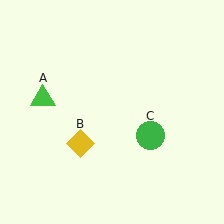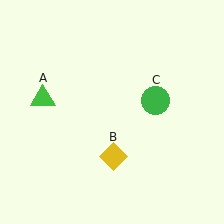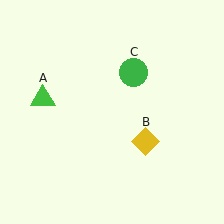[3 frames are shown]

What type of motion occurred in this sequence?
The yellow diamond (object B), green circle (object C) rotated counterclockwise around the center of the scene.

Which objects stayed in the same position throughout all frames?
Green triangle (object A) remained stationary.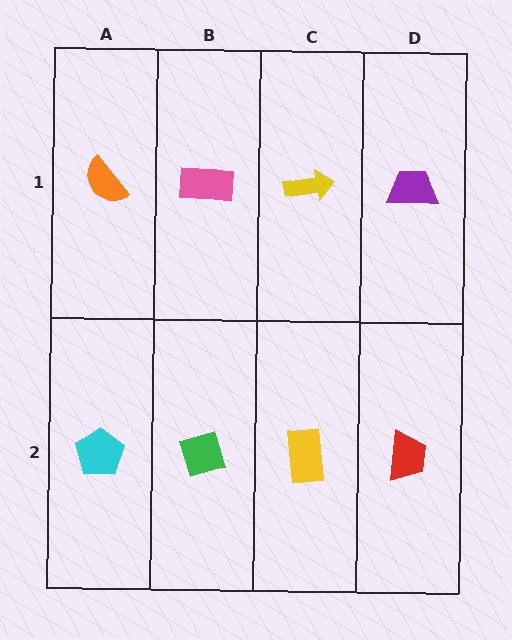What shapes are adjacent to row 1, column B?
A green diamond (row 2, column B), an orange semicircle (row 1, column A), a yellow arrow (row 1, column C).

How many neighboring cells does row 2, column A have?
2.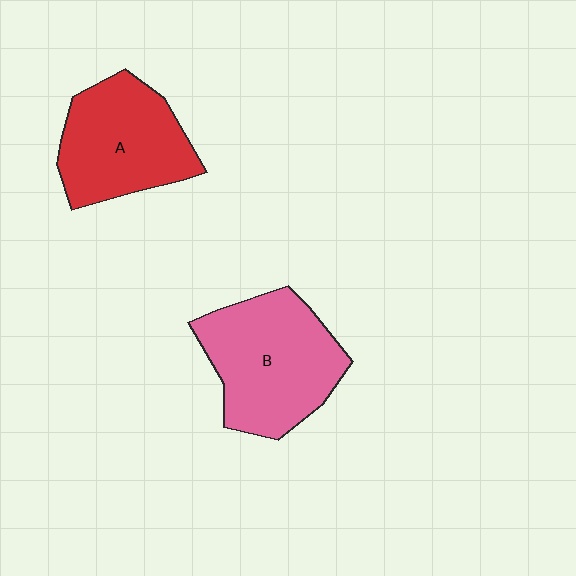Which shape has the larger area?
Shape B (pink).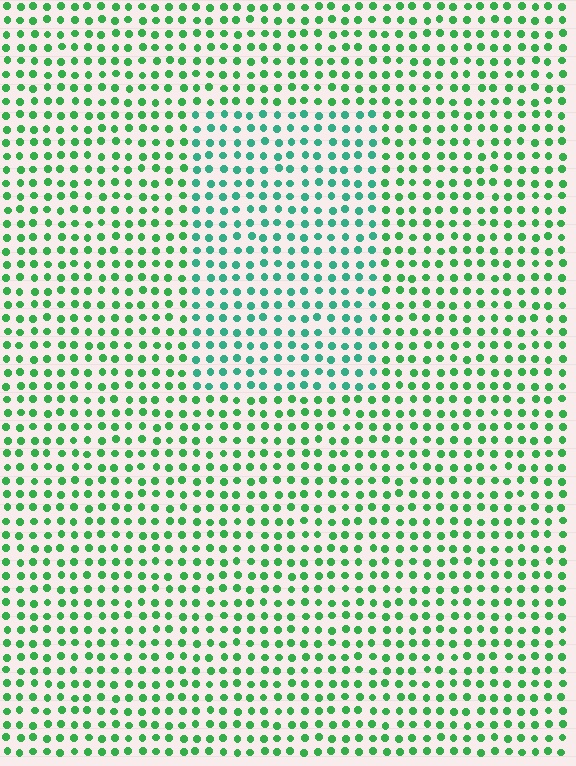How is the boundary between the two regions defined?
The boundary is defined purely by a slight shift in hue (about 30 degrees). Spacing, size, and orientation are identical on both sides.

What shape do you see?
I see a rectangle.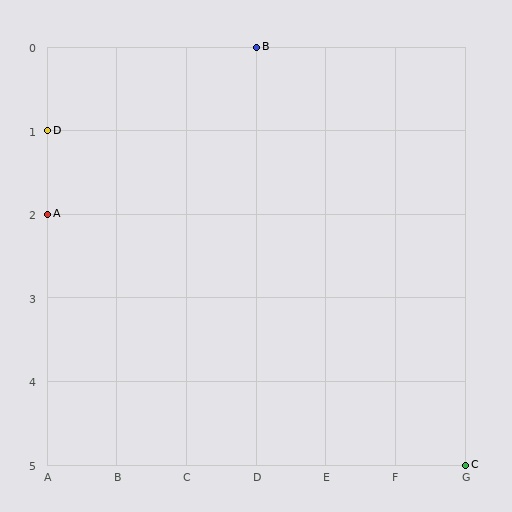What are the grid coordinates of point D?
Point D is at grid coordinates (A, 1).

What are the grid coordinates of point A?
Point A is at grid coordinates (A, 2).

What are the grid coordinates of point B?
Point B is at grid coordinates (D, 0).